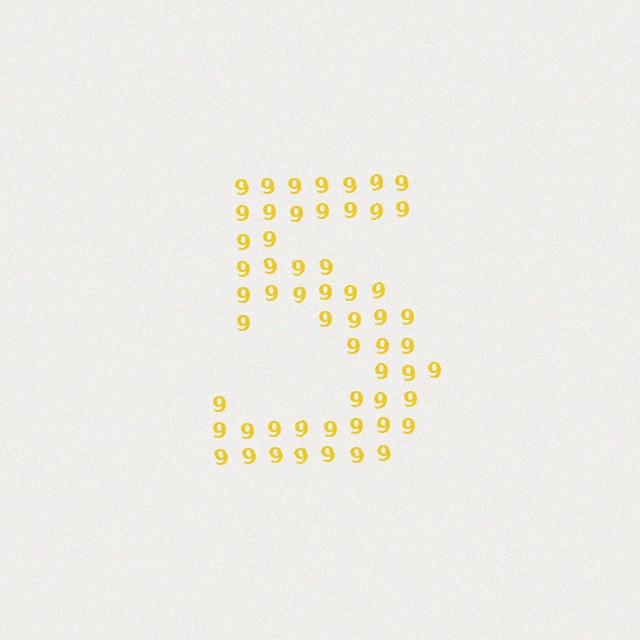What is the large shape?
The large shape is the digit 5.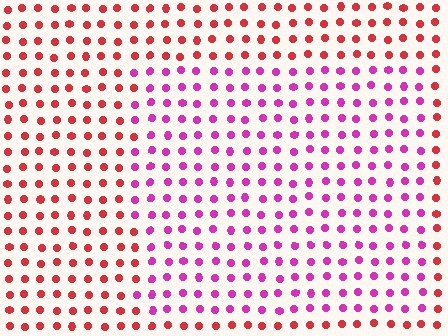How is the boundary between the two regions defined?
The boundary is defined purely by a slight shift in hue (about 44 degrees). Spacing, size, and orientation are identical on both sides.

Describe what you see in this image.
The image is filled with small red elements in a uniform arrangement. A rectangle-shaped region is visible where the elements are tinted to a slightly different hue, forming a subtle color boundary.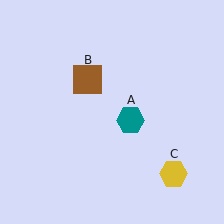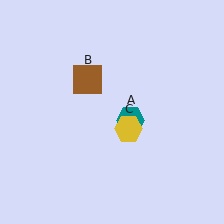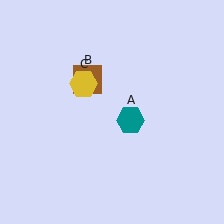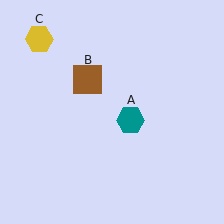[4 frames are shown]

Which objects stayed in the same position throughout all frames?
Teal hexagon (object A) and brown square (object B) remained stationary.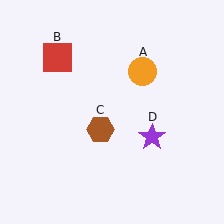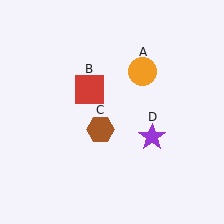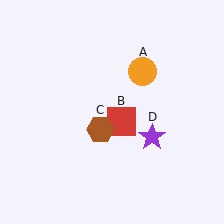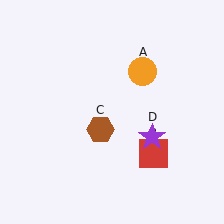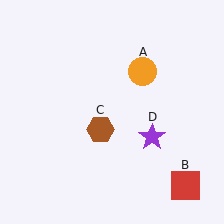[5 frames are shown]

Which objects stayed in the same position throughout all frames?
Orange circle (object A) and brown hexagon (object C) and purple star (object D) remained stationary.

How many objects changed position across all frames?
1 object changed position: red square (object B).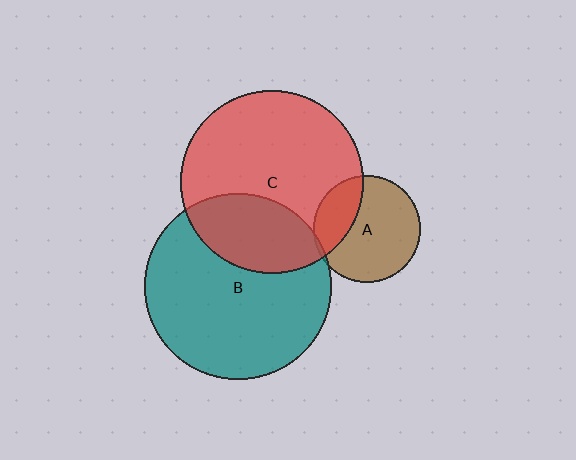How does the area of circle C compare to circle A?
Approximately 2.9 times.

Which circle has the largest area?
Circle B (teal).